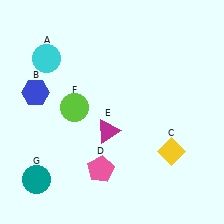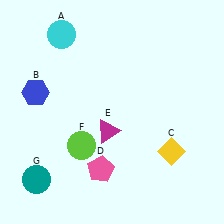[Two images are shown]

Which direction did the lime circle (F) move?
The lime circle (F) moved down.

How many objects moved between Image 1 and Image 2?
2 objects moved between the two images.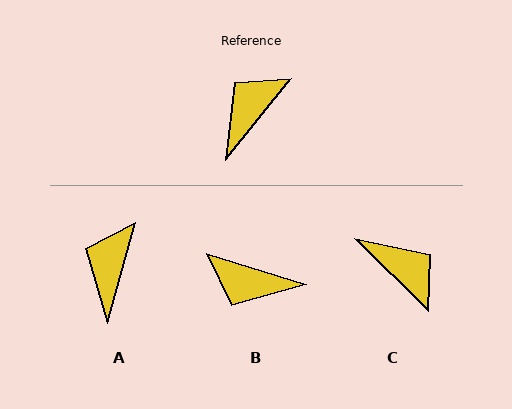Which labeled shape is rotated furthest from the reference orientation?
B, about 111 degrees away.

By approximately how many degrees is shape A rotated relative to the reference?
Approximately 23 degrees counter-clockwise.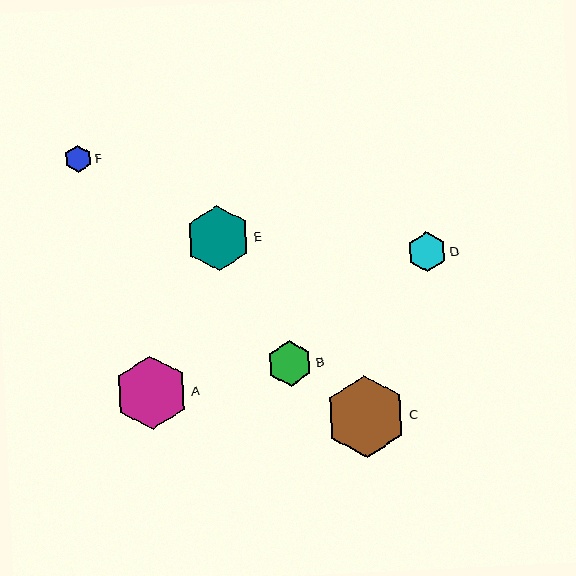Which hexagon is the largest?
Hexagon C is the largest with a size of approximately 82 pixels.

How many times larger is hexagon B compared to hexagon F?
Hexagon B is approximately 1.7 times the size of hexagon F.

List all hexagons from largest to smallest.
From largest to smallest: C, A, E, B, D, F.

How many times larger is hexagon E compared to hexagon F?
Hexagon E is approximately 2.4 times the size of hexagon F.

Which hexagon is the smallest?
Hexagon F is the smallest with a size of approximately 27 pixels.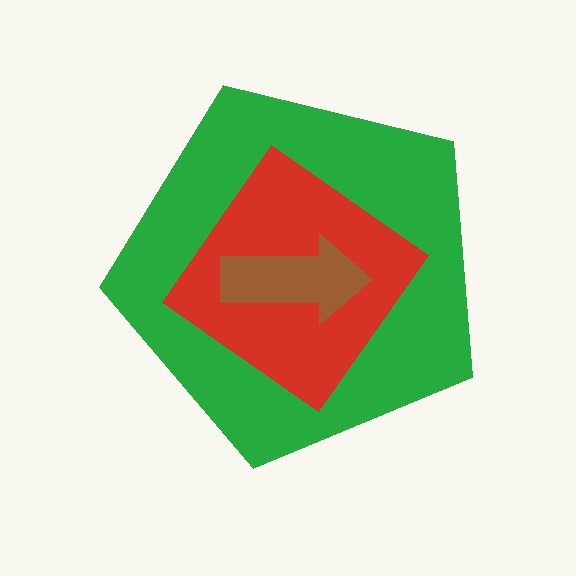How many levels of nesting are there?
3.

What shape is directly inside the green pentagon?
The red diamond.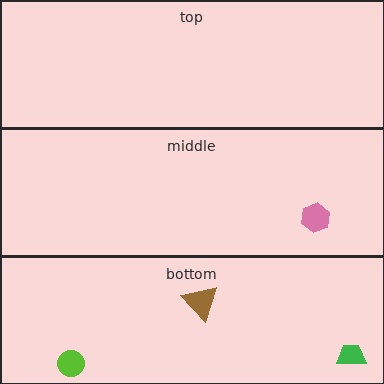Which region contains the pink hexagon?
The middle region.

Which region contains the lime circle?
The bottom region.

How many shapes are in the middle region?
1.